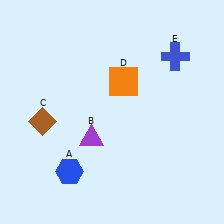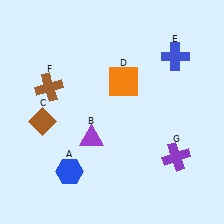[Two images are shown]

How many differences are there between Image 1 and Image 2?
There are 2 differences between the two images.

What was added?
A brown cross (F), a purple cross (G) were added in Image 2.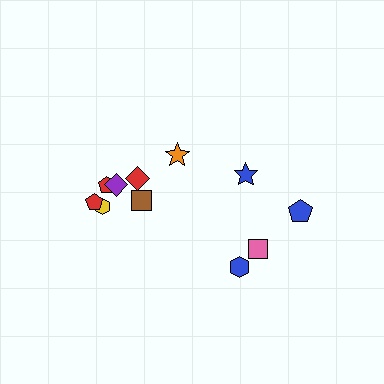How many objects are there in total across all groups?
There are 11 objects.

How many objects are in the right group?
There are 4 objects.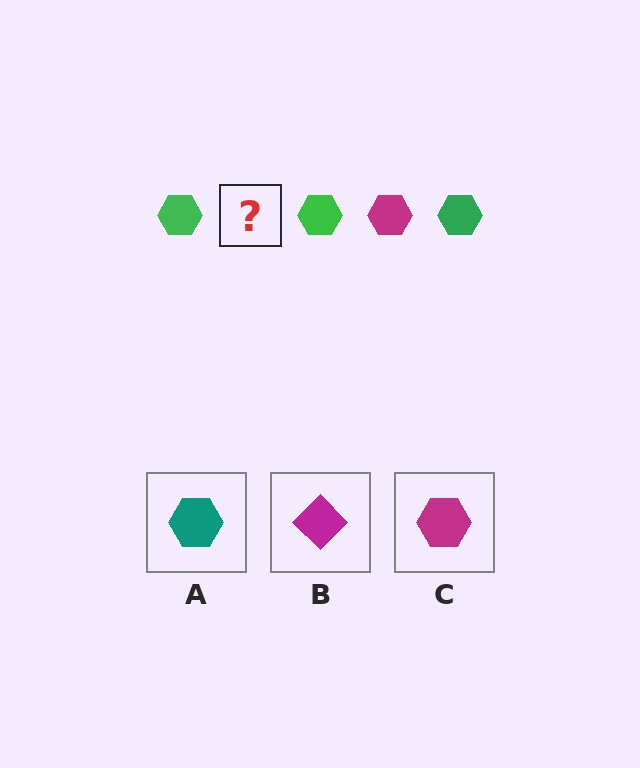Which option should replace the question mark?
Option C.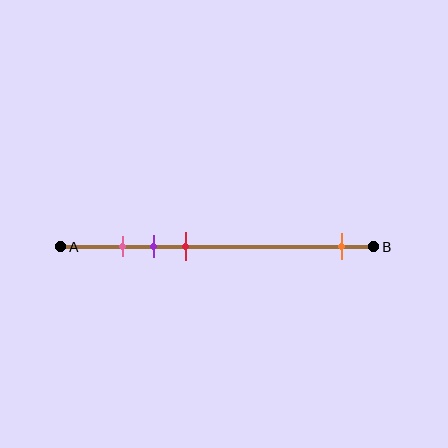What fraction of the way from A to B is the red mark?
The red mark is approximately 40% (0.4) of the way from A to B.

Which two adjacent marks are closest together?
The pink and purple marks are the closest adjacent pair.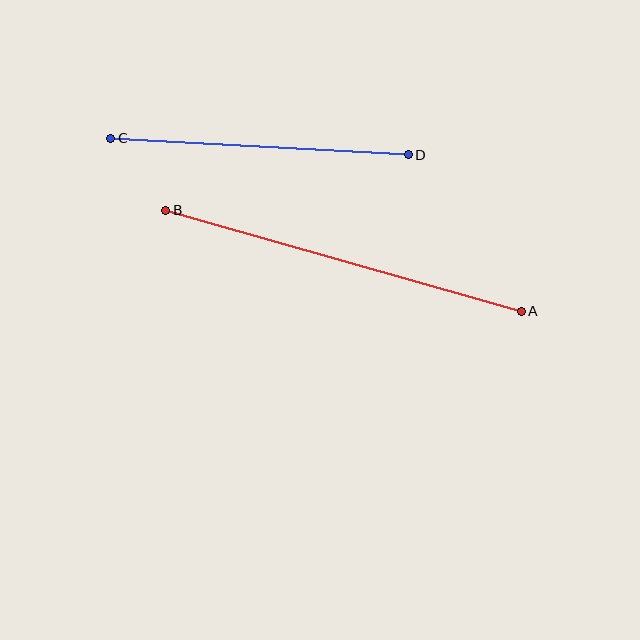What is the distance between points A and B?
The distance is approximately 370 pixels.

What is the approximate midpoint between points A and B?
The midpoint is at approximately (344, 261) pixels.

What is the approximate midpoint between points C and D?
The midpoint is at approximately (260, 146) pixels.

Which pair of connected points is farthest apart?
Points A and B are farthest apart.